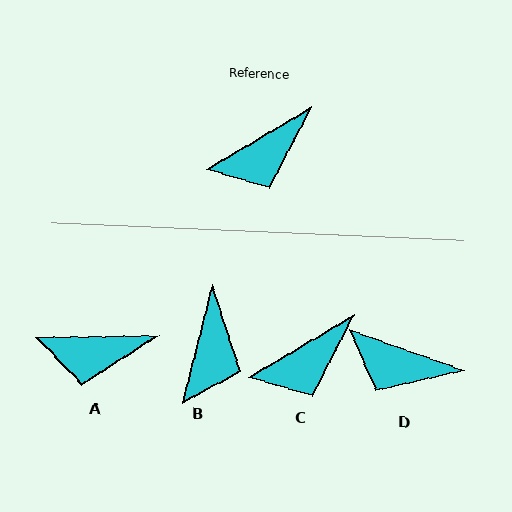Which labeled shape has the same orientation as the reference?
C.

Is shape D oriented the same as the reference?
No, it is off by about 50 degrees.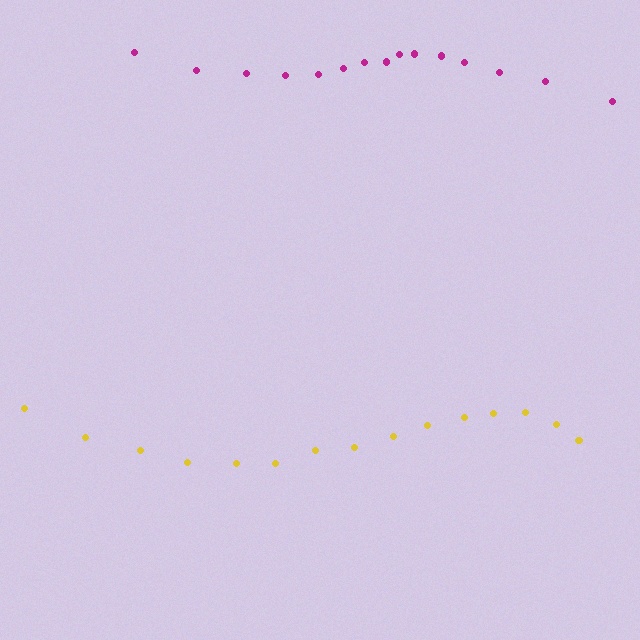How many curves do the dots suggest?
There are 2 distinct paths.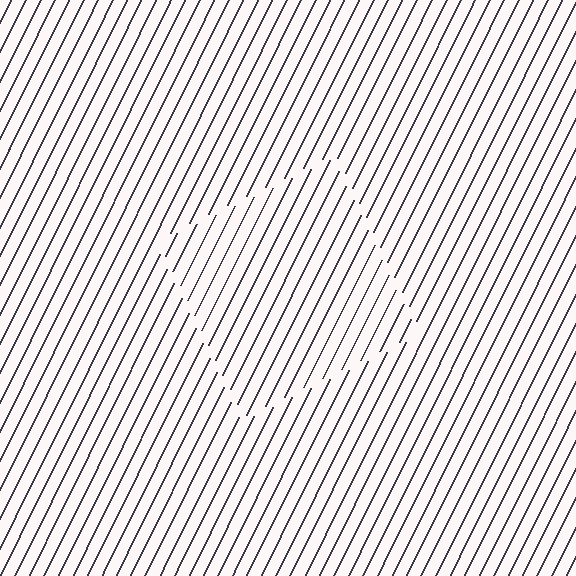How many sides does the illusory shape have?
4 sides — the line-ends trace a square.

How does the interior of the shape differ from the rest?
The interior of the shape contains the same grating, shifted by half a period — the contour is defined by the phase discontinuity where line-ends from the inner and outer gratings abut.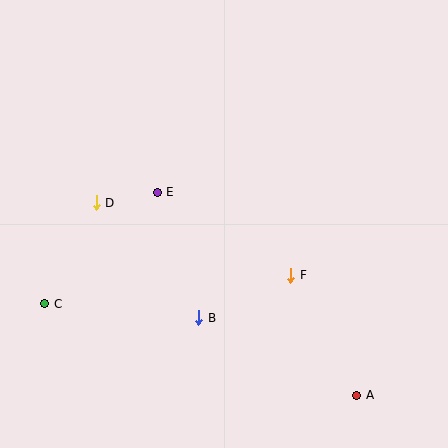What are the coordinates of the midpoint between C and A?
The midpoint between C and A is at (201, 349).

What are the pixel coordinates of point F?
Point F is at (291, 275).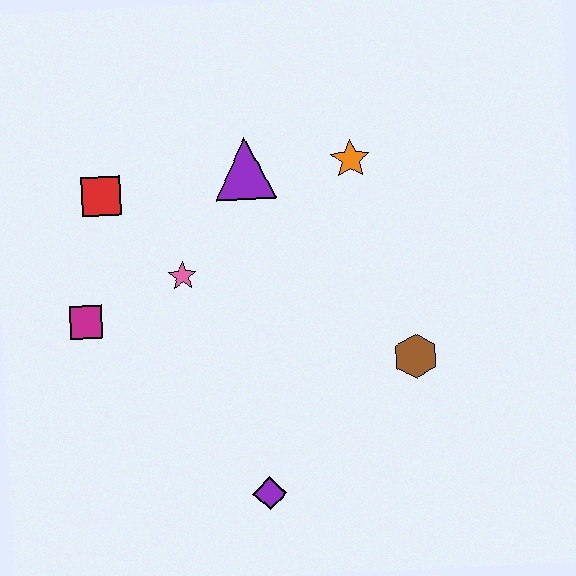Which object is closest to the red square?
The pink star is closest to the red square.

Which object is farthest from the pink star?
The brown hexagon is farthest from the pink star.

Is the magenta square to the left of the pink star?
Yes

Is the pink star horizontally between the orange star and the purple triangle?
No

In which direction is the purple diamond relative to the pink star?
The purple diamond is below the pink star.